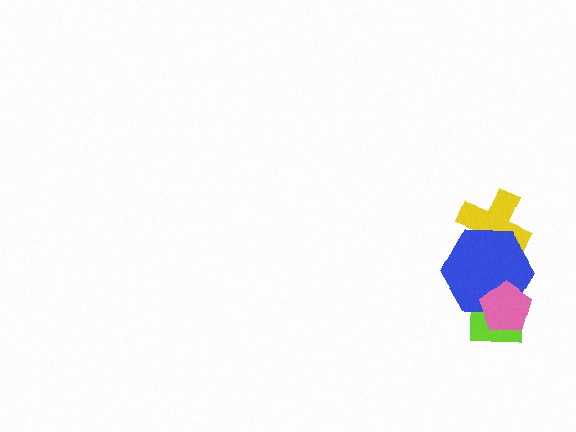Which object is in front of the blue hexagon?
The pink pentagon is in front of the blue hexagon.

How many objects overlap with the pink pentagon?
2 objects overlap with the pink pentagon.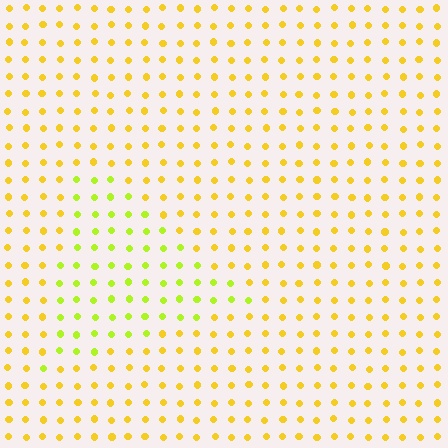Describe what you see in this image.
The image is filled with small yellow elements in a uniform arrangement. A triangle-shaped region is visible where the elements are tinted to a slightly different hue, forming a subtle color boundary.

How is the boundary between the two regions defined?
The boundary is defined purely by a slight shift in hue (about 32 degrees). Spacing, size, and orientation are identical on both sides.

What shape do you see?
I see a triangle.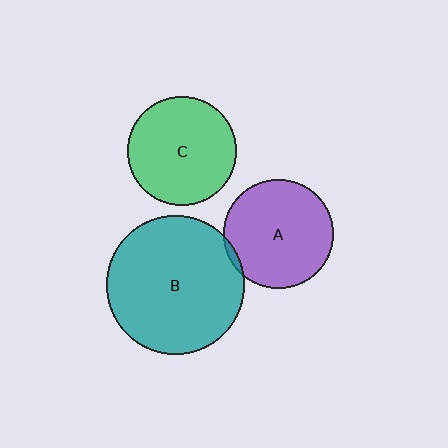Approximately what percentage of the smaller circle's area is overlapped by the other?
Approximately 5%.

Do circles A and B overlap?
Yes.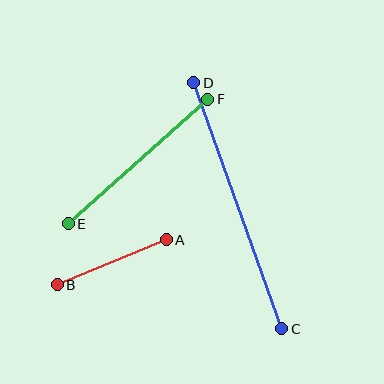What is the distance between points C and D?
The distance is approximately 261 pixels.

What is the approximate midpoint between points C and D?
The midpoint is at approximately (238, 206) pixels.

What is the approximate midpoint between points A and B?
The midpoint is at approximately (112, 262) pixels.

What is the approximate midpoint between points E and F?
The midpoint is at approximately (138, 161) pixels.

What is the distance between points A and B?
The distance is approximately 118 pixels.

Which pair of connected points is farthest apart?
Points C and D are farthest apart.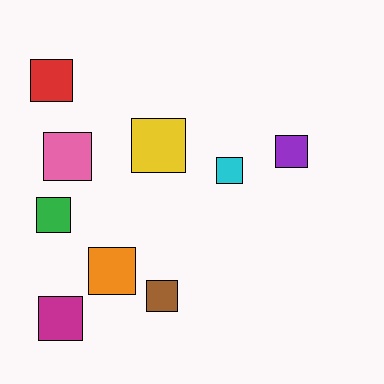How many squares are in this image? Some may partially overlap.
There are 9 squares.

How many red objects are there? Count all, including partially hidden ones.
There is 1 red object.